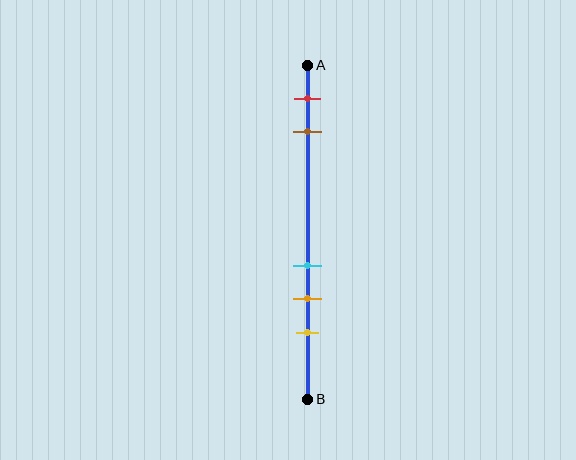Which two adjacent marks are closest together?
The cyan and orange marks are the closest adjacent pair.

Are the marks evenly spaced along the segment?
No, the marks are not evenly spaced.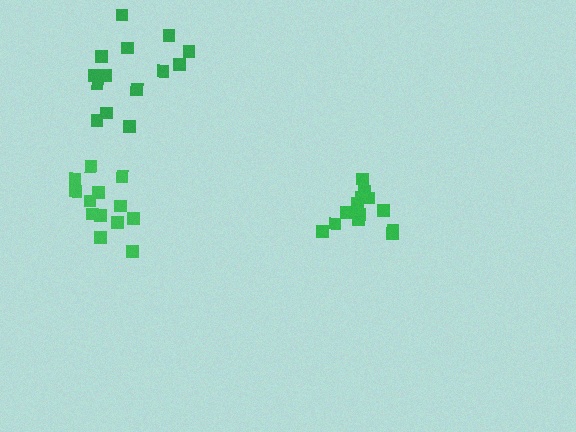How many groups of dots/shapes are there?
There are 3 groups.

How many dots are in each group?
Group 1: 13 dots, Group 2: 14 dots, Group 3: 14 dots (41 total).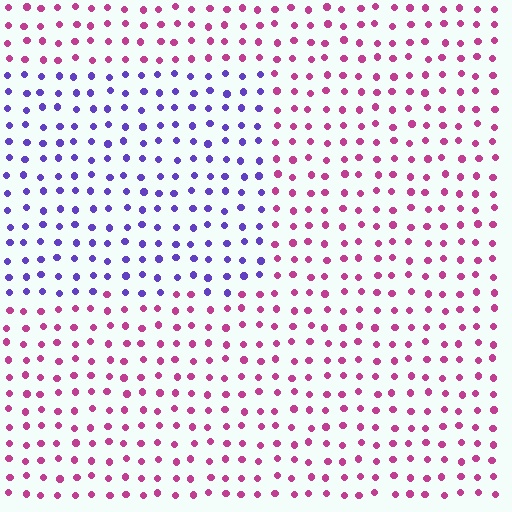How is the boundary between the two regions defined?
The boundary is defined purely by a slight shift in hue (about 65 degrees). Spacing, size, and orientation are identical on both sides.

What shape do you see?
I see a rectangle.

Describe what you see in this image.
The image is filled with small magenta elements in a uniform arrangement. A rectangle-shaped region is visible where the elements are tinted to a slightly different hue, forming a subtle color boundary.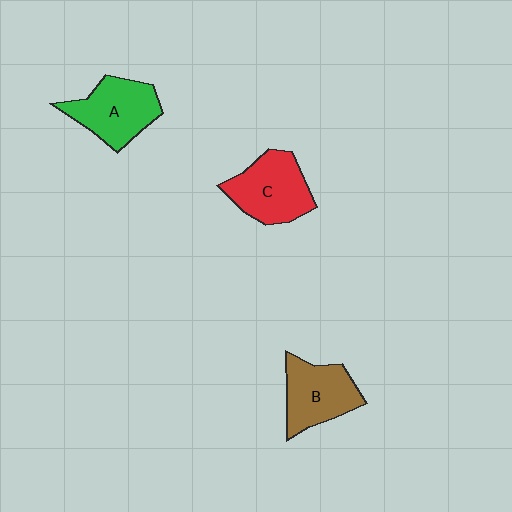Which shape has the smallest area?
Shape B (brown).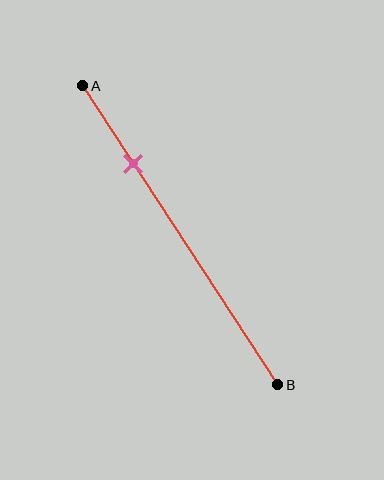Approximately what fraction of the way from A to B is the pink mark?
The pink mark is approximately 25% of the way from A to B.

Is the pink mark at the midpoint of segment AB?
No, the mark is at about 25% from A, not at the 50% midpoint.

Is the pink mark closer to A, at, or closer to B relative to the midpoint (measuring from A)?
The pink mark is closer to point A than the midpoint of segment AB.